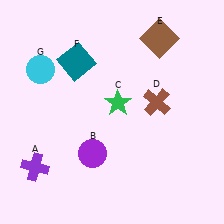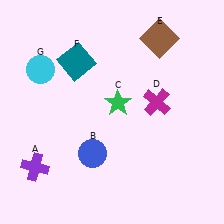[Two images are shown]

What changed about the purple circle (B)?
In Image 1, B is purple. In Image 2, it changed to blue.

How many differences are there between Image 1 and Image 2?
There are 2 differences between the two images.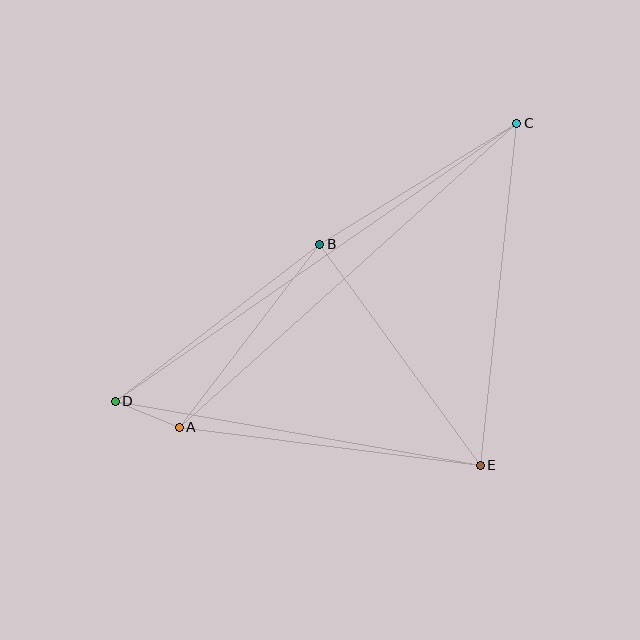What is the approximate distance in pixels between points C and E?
The distance between C and E is approximately 344 pixels.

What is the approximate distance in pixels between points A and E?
The distance between A and E is approximately 304 pixels.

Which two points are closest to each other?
Points A and D are closest to each other.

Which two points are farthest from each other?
Points C and D are farthest from each other.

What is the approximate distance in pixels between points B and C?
The distance between B and C is approximately 231 pixels.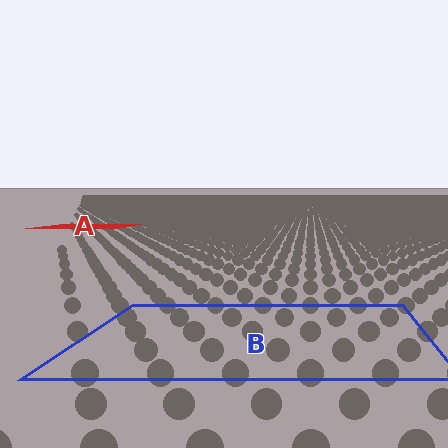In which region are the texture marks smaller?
The texture marks are smaller in region A, because it is farther away.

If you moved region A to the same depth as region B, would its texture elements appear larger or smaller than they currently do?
They would appear larger. At a closer depth, the same texture elements are projected at a bigger on-screen size.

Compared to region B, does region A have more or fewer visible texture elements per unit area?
Region A has more texture elements per unit area — they are packed more densely because it is farther away.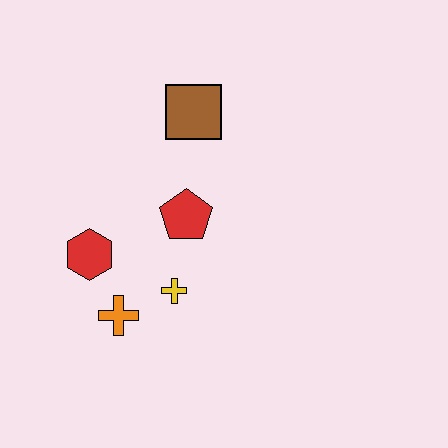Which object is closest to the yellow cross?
The orange cross is closest to the yellow cross.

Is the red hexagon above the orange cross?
Yes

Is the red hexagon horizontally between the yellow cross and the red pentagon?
No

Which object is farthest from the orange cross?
The brown square is farthest from the orange cross.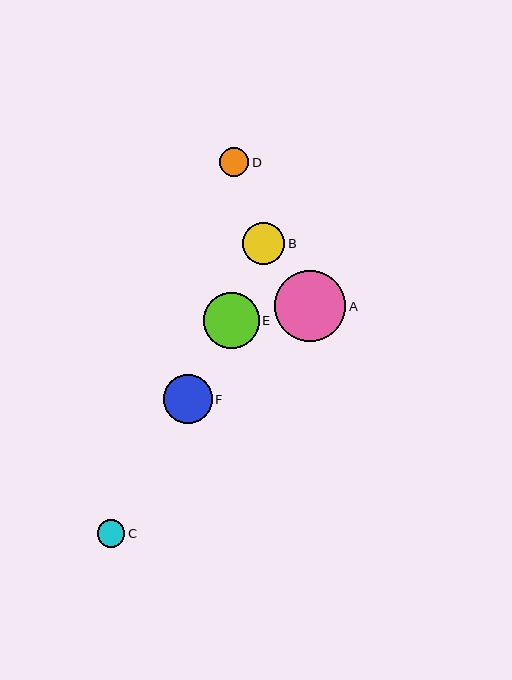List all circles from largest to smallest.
From largest to smallest: A, E, F, B, D, C.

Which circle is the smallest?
Circle C is the smallest with a size of approximately 28 pixels.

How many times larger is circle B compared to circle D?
Circle B is approximately 1.5 times the size of circle D.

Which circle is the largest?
Circle A is the largest with a size of approximately 71 pixels.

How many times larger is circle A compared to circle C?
Circle A is approximately 2.6 times the size of circle C.